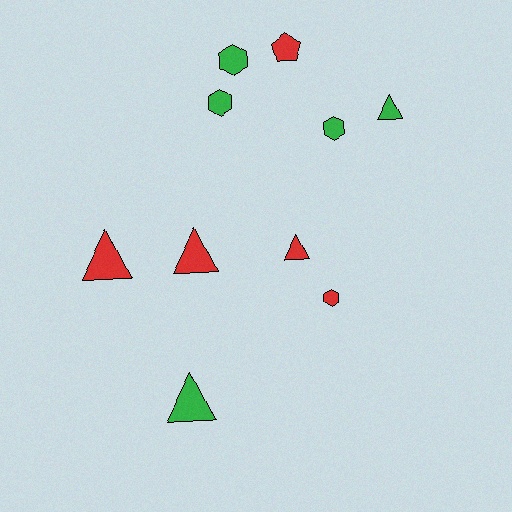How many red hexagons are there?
There is 1 red hexagon.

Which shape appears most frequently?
Triangle, with 5 objects.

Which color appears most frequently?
Red, with 5 objects.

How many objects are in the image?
There are 10 objects.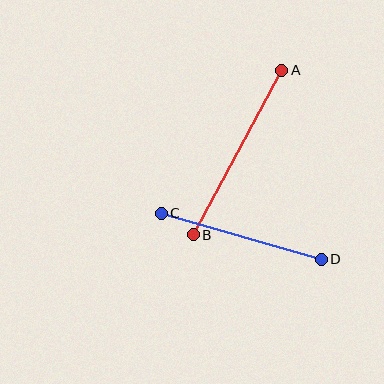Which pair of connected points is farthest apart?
Points A and B are farthest apart.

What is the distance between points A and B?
The distance is approximately 187 pixels.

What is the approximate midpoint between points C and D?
The midpoint is at approximately (241, 236) pixels.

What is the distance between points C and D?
The distance is approximately 167 pixels.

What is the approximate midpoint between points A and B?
The midpoint is at approximately (238, 153) pixels.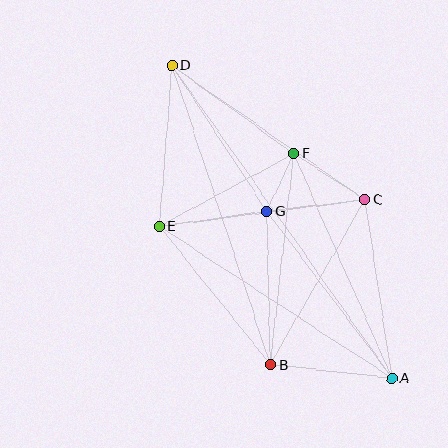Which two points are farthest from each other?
Points A and D are farthest from each other.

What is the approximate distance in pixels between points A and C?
The distance between A and C is approximately 181 pixels.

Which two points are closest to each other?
Points F and G are closest to each other.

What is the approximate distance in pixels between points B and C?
The distance between B and C is approximately 190 pixels.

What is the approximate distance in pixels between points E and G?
The distance between E and G is approximately 109 pixels.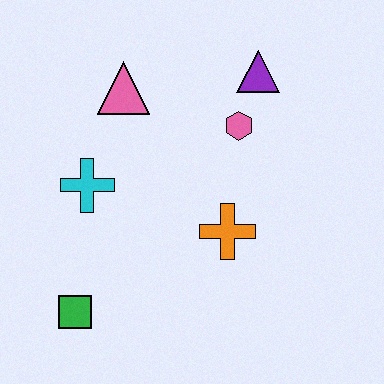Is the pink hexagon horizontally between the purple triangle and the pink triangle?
Yes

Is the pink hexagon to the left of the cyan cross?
No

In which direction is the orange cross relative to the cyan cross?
The orange cross is to the right of the cyan cross.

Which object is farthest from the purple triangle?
The green square is farthest from the purple triangle.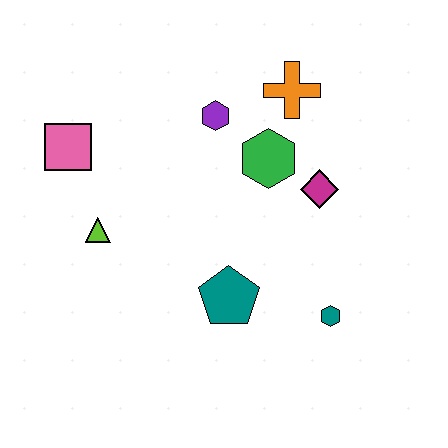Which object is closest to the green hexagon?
The magenta diamond is closest to the green hexagon.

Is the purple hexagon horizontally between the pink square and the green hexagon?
Yes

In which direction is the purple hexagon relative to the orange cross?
The purple hexagon is to the left of the orange cross.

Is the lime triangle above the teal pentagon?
Yes